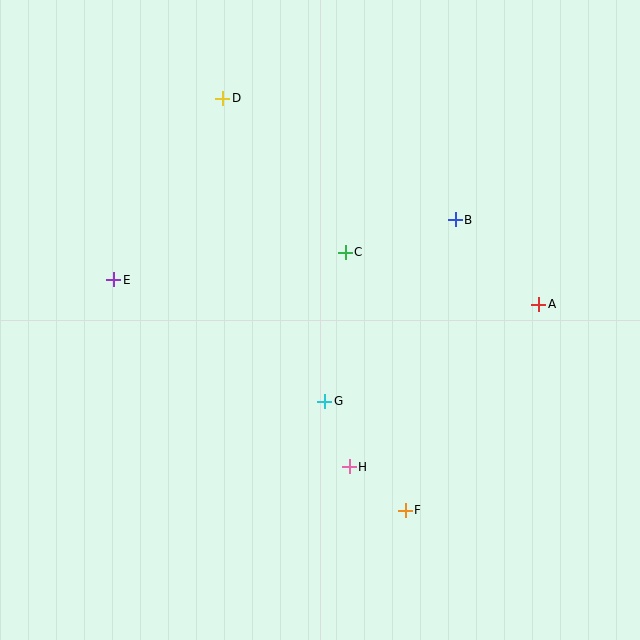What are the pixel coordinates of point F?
Point F is at (405, 510).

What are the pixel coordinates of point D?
Point D is at (223, 98).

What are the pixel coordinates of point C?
Point C is at (345, 252).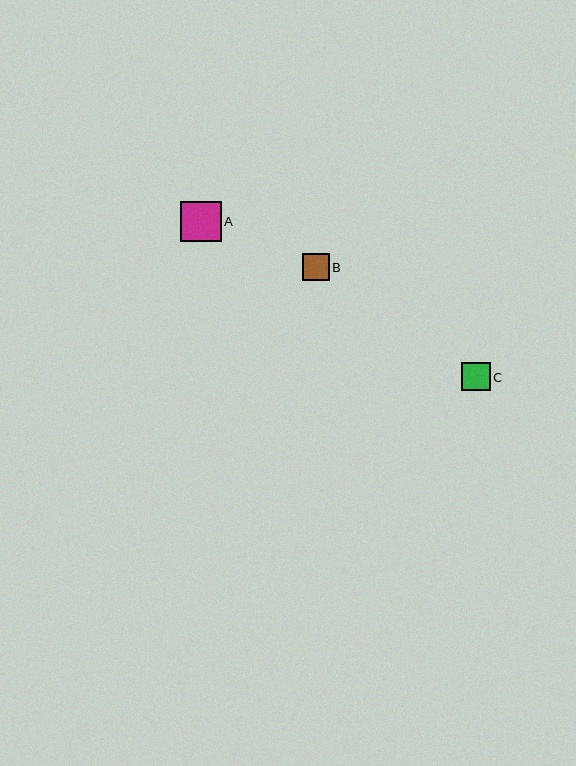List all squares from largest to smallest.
From largest to smallest: A, C, B.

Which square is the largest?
Square A is the largest with a size of approximately 40 pixels.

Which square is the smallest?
Square B is the smallest with a size of approximately 27 pixels.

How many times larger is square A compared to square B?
Square A is approximately 1.5 times the size of square B.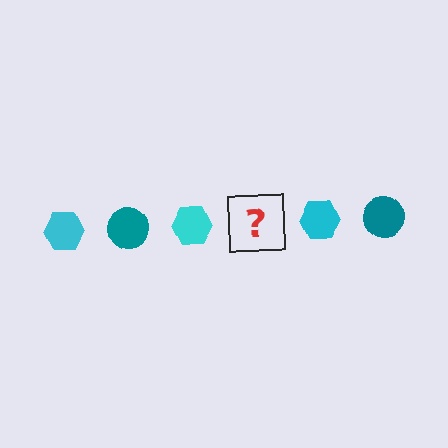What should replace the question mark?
The question mark should be replaced with a teal circle.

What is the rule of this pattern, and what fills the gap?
The rule is that the pattern alternates between cyan hexagon and teal circle. The gap should be filled with a teal circle.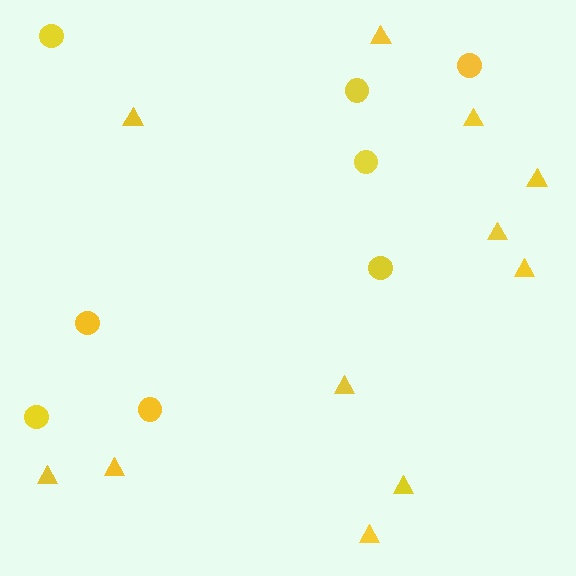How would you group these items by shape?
There are 2 groups: one group of circles (8) and one group of triangles (11).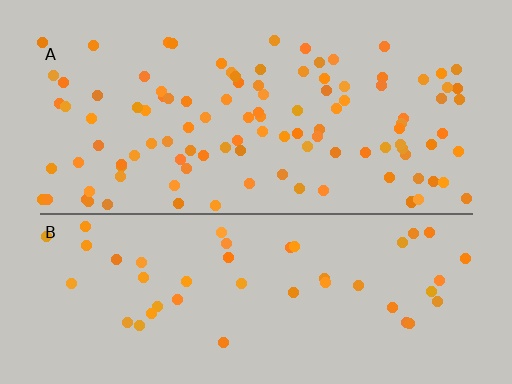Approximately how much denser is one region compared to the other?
Approximately 2.3× — region A over region B.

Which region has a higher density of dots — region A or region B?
A (the top).